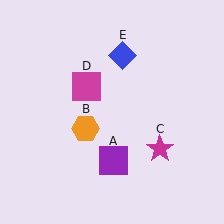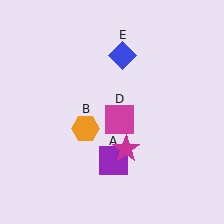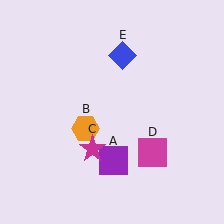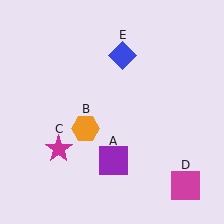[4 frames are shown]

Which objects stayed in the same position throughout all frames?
Purple square (object A) and orange hexagon (object B) and blue diamond (object E) remained stationary.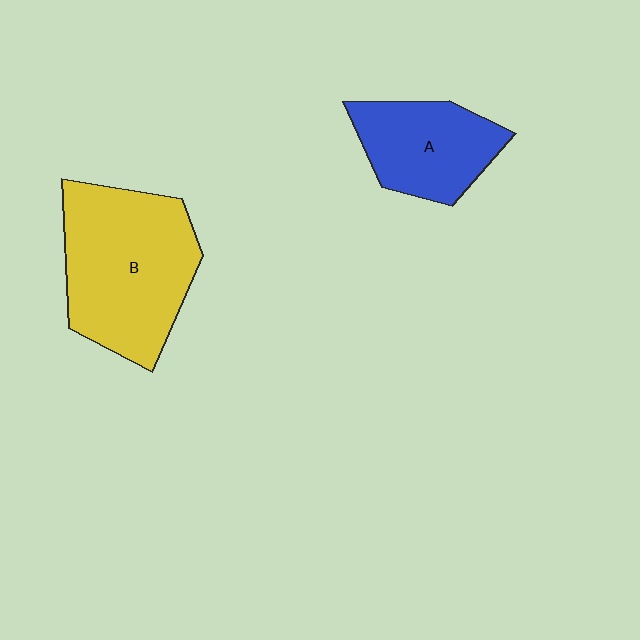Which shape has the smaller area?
Shape A (blue).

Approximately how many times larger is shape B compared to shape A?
Approximately 1.7 times.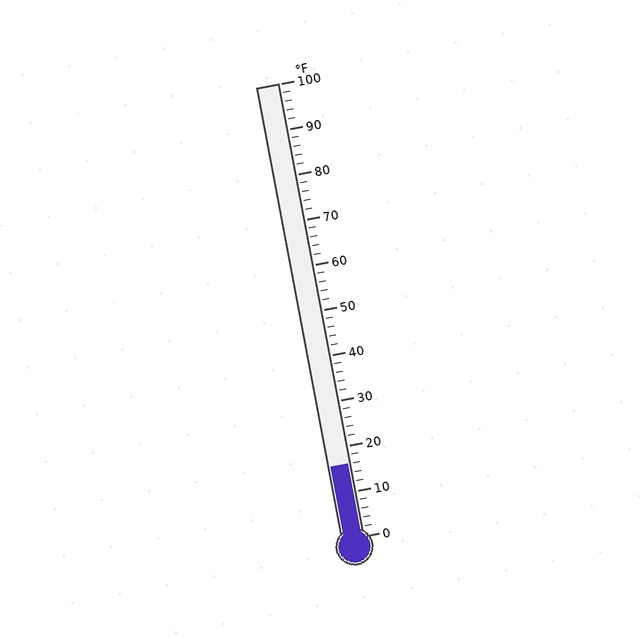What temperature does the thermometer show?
The thermometer shows approximately 16°F.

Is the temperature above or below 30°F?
The temperature is below 30°F.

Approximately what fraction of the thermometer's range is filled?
The thermometer is filled to approximately 15% of its range.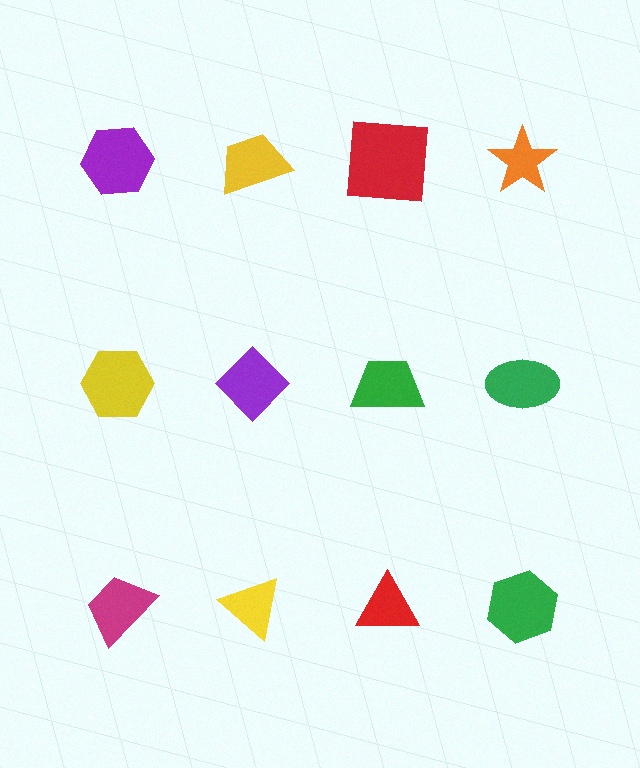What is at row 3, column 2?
A yellow triangle.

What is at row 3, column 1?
A magenta trapezoid.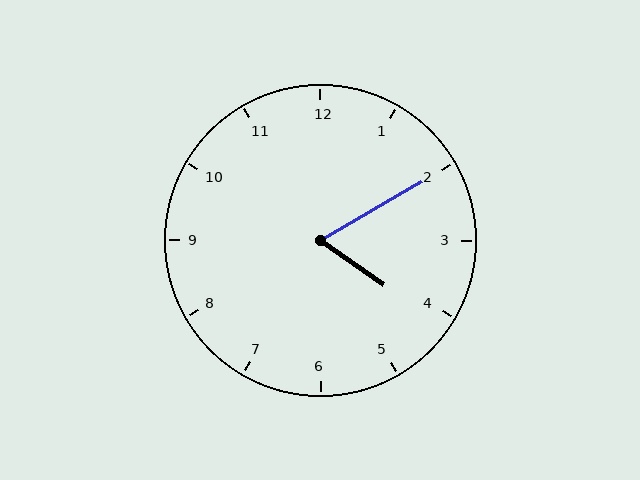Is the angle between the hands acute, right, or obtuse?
It is acute.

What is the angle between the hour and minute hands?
Approximately 65 degrees.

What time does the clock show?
4:10.